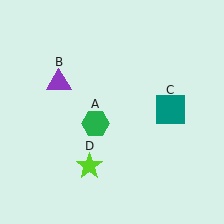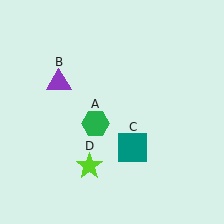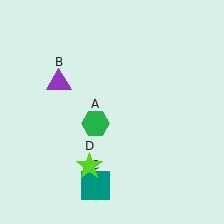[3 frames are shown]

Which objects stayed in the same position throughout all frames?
Green hexagon (object A) and purple triangle (object B) and lime star (object D) remained stationary.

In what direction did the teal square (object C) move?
The teal square (object C) moved down and to the left.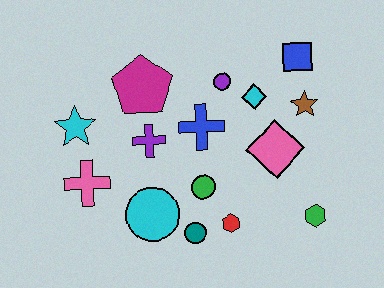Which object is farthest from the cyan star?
The green hexagon is farthest from the cyan star.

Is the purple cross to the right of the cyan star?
Yes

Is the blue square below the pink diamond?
No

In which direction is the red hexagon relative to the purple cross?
The red hexagon is below the purple cross.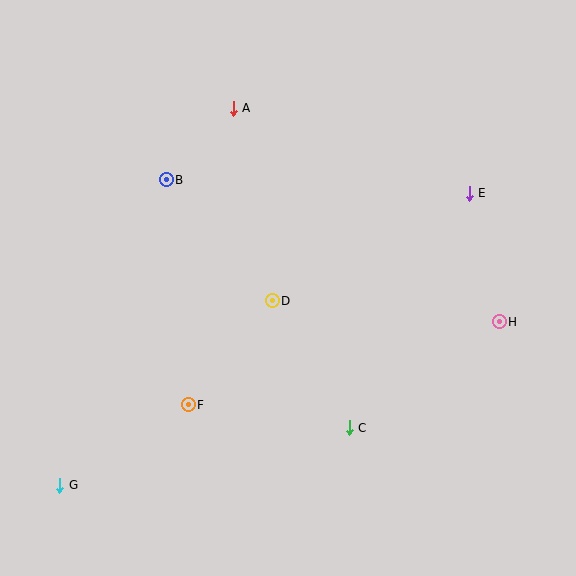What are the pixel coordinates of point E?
Point E is at (469, 193).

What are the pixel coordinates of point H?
Point H is at (499, 322).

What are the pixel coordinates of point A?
Point A is at (233, 108).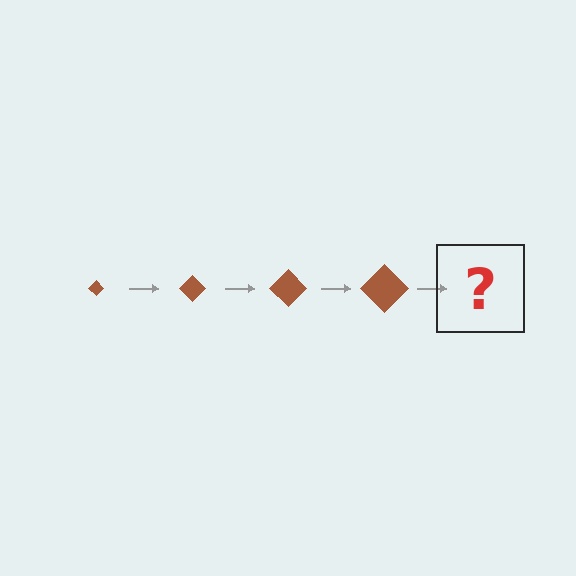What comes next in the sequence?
The next element should be a brown diamond, larger than the previous one.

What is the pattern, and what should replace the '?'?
The pattern is that the diamond gets progressively larger each step. The '?' should be a brown diamond, larger than the previous one.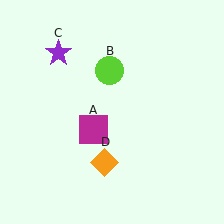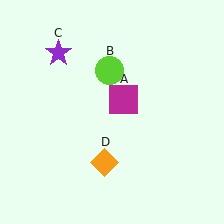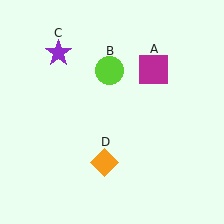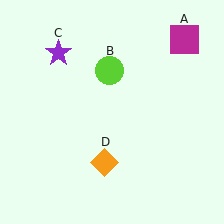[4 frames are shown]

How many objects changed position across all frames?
1 object changed position: magenta square (object A).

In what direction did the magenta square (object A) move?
The magenta square (object A) moved up and to the right.